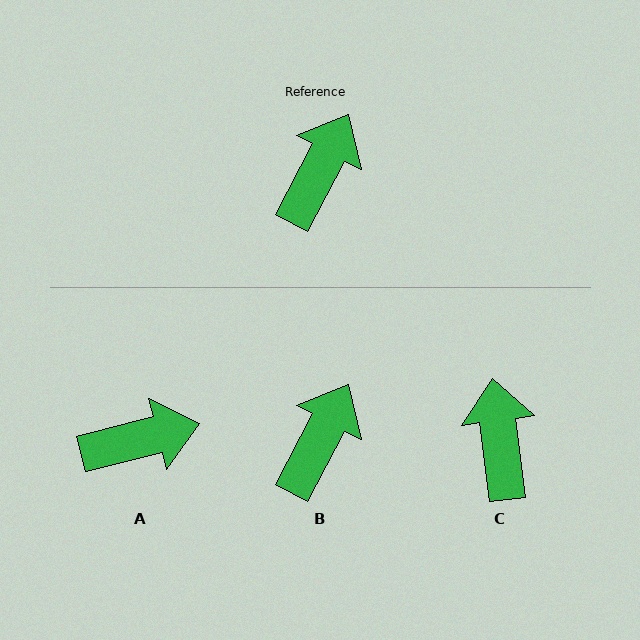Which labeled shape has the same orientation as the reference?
B.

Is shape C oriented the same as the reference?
No, it is off by about 35 degrees.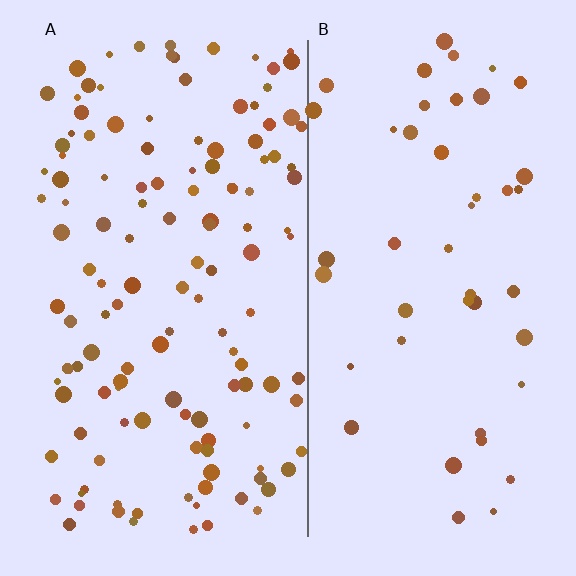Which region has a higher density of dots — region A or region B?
A (the left).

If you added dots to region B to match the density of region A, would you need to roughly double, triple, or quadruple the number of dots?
Approximately triple.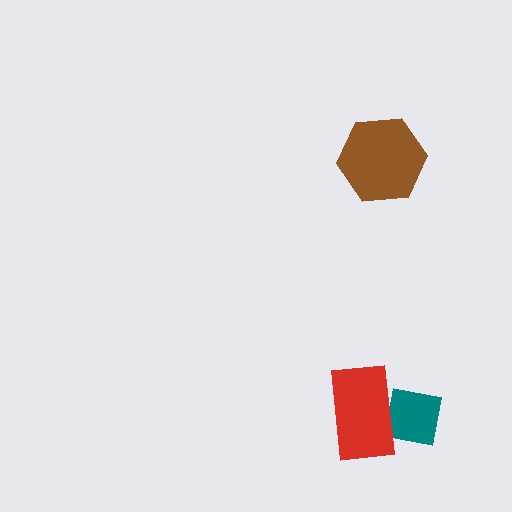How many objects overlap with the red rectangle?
1 object overlaps with the red rectangle.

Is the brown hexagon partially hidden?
No, no other shape covers it.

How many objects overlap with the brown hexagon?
0 objects overlap with the brown hexagon.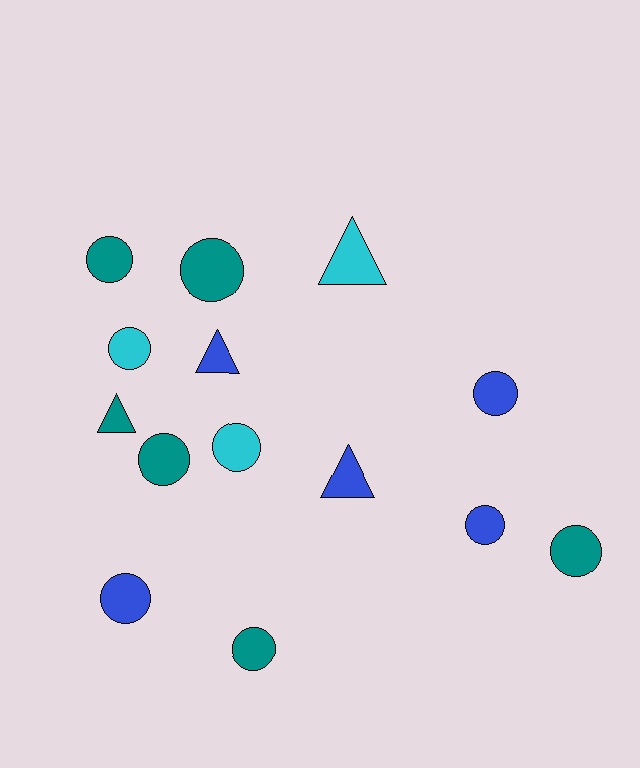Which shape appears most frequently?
Circle, with 10 objects.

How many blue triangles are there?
There are 2 blue triangles.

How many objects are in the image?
There are 14 objects.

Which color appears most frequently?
Teal, with 6 objects.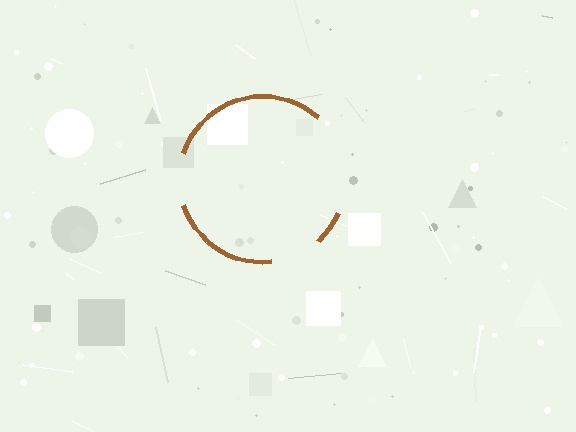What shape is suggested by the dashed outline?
The dashed outline suggests a circle.